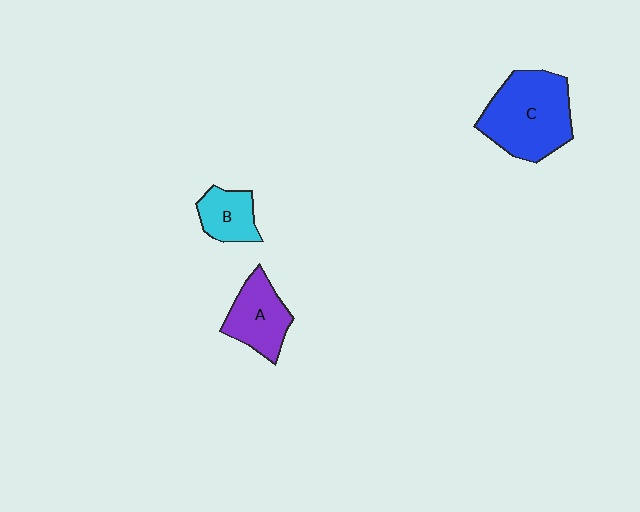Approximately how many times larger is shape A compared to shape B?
Approximately 1.4 times.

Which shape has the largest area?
Shape C (blue).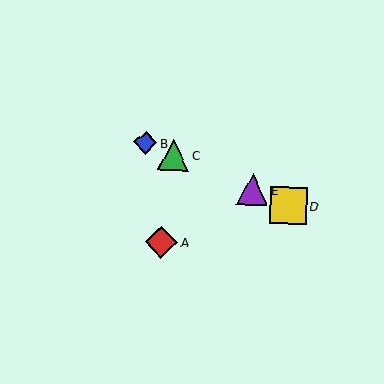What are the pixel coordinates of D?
Object D is at (288, 205).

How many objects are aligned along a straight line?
4 objects (B, C, D, E) are aligned along a straight line.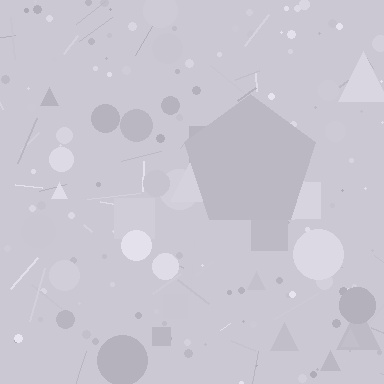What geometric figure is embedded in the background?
A pentagon is embedded in the background.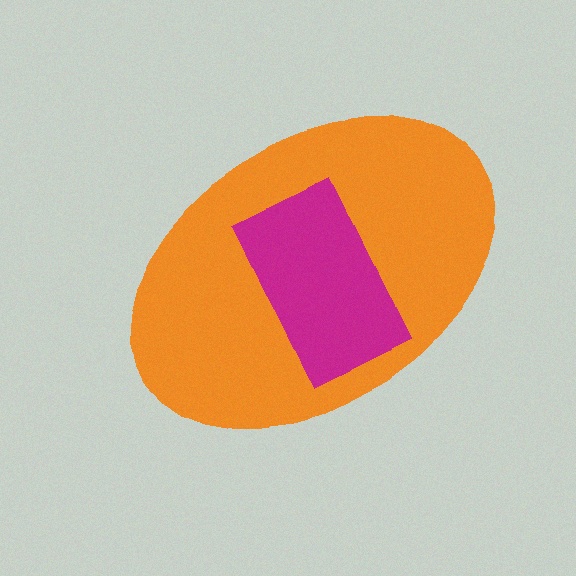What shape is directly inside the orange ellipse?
The magenta rectangle.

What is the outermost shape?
The orange ellipse.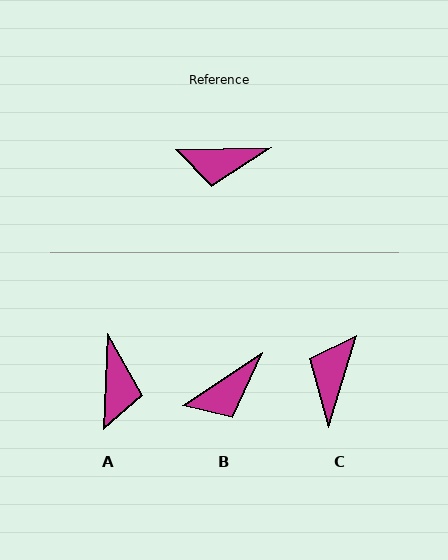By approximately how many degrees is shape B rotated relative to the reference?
Approximately 32 degrees counter-clockwise.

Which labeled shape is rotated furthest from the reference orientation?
C, about 108 degrees away.